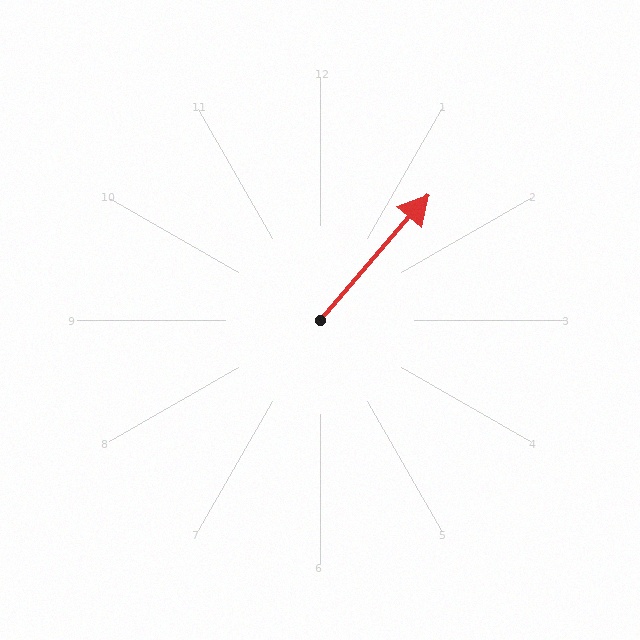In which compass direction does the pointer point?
Northeast.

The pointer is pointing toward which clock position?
Roughly 1 o'clock.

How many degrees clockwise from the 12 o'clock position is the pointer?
Approximately 41 degrees.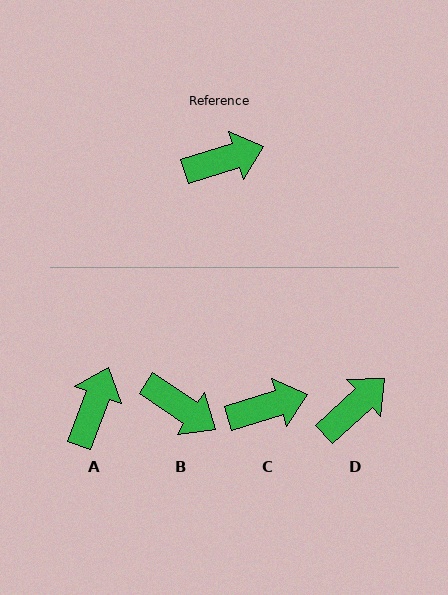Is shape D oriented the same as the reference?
No, it is off by about 26 degrees.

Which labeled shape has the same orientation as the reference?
C.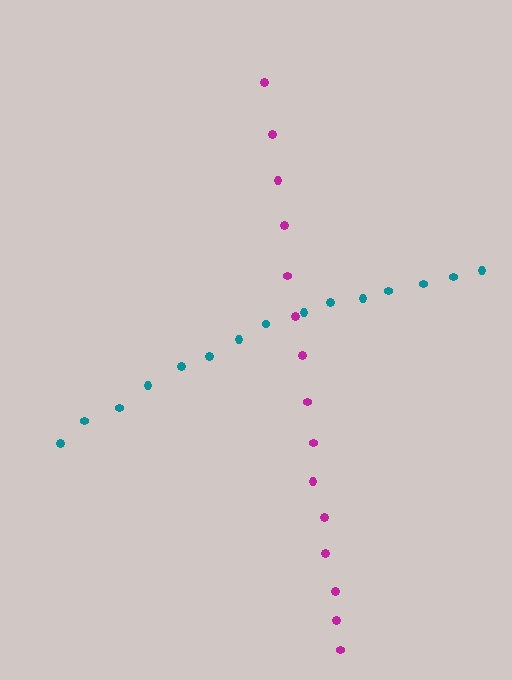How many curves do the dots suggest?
There are 2 distinct paths.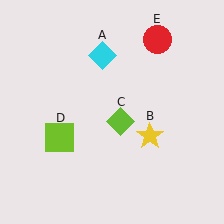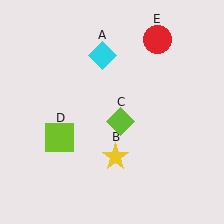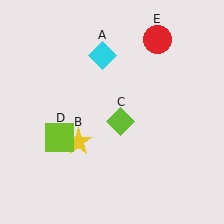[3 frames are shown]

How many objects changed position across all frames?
1 object changed position: yellow star (object B).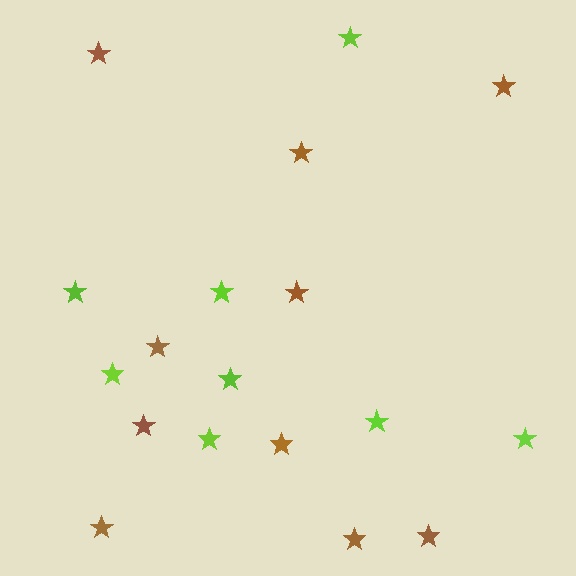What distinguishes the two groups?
There are 2 groups: one group of lime stars (8) and one group of brown stars (10).